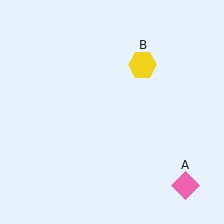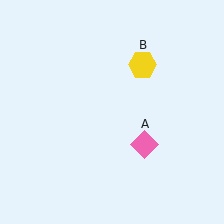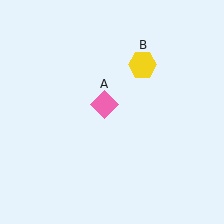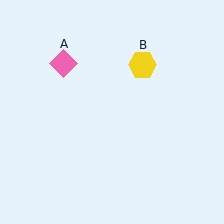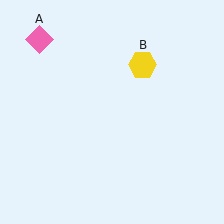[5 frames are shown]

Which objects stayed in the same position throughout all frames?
Yellow hexagon (object B) remained stationary.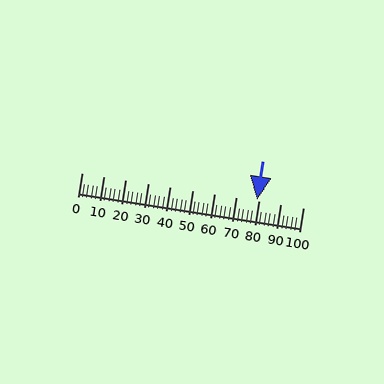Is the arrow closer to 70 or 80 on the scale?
The arrow is closer to 80.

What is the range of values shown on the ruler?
The ruler shows values from 0 to 100.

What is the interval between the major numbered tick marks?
The major tick marks are spaced 10 units apart.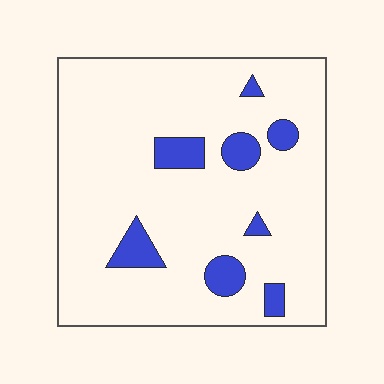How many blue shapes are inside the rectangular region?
8.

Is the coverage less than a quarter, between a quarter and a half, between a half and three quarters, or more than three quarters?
Less than a quarter.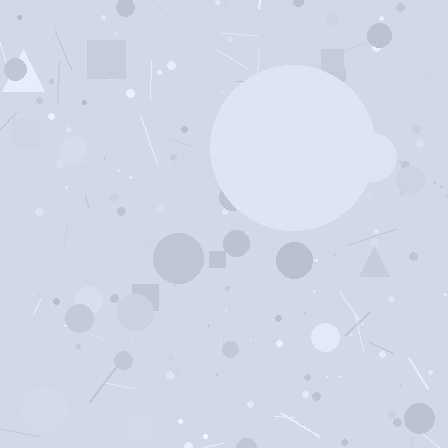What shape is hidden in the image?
A circle is hidden in the image.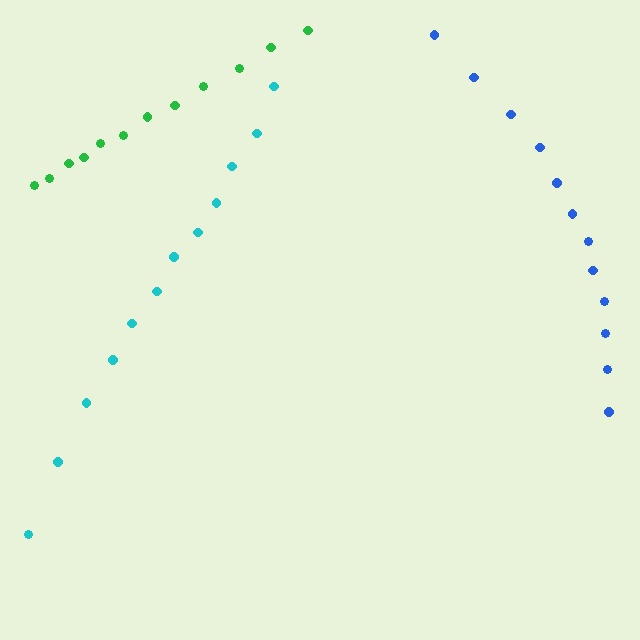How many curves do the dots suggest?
There are 3 distinct paths.